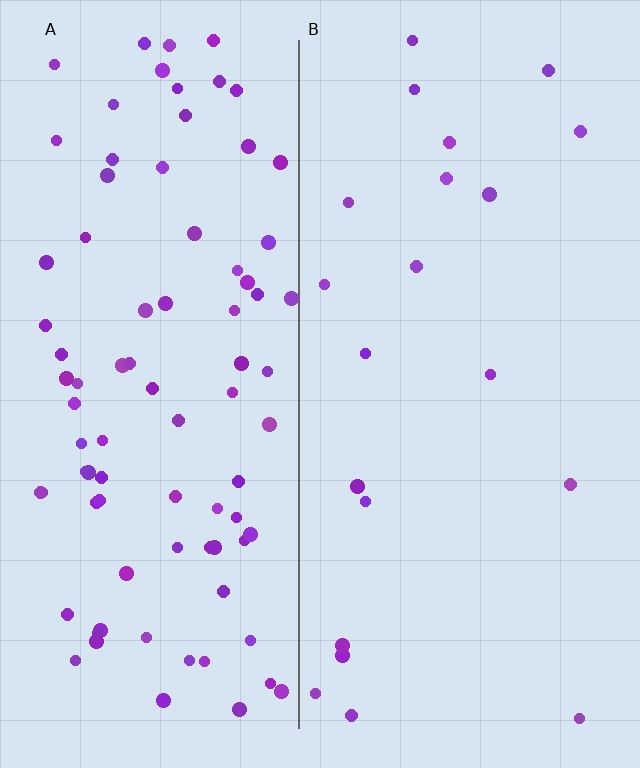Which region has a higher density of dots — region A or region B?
A (the left).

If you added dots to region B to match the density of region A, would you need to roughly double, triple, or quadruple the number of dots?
Approximately quadruple.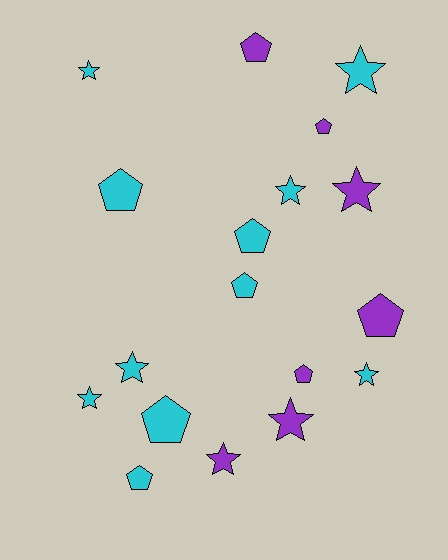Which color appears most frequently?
Cyan, with 11 objects.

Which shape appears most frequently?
Pentagon, with 9 objects.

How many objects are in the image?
There are 18 objects.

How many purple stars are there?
There are 3 purple stars.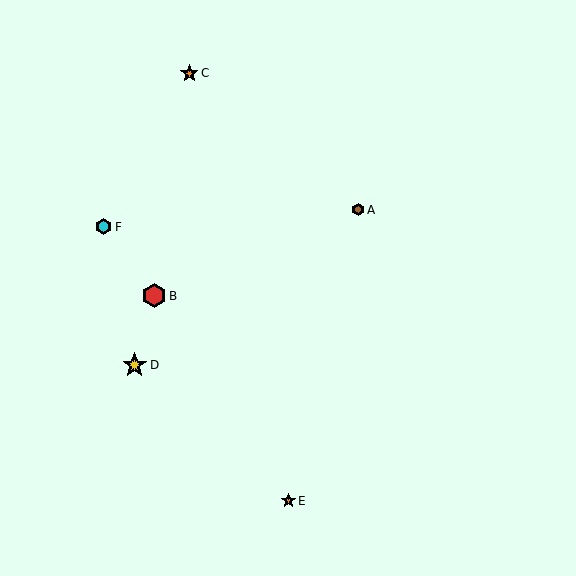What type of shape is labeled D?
Shape D is a yellow star.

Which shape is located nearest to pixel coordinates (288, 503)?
The orange star (labeled E) at (288, 501) is nearest to that location.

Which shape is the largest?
The yellow star (labeled D) is the largest.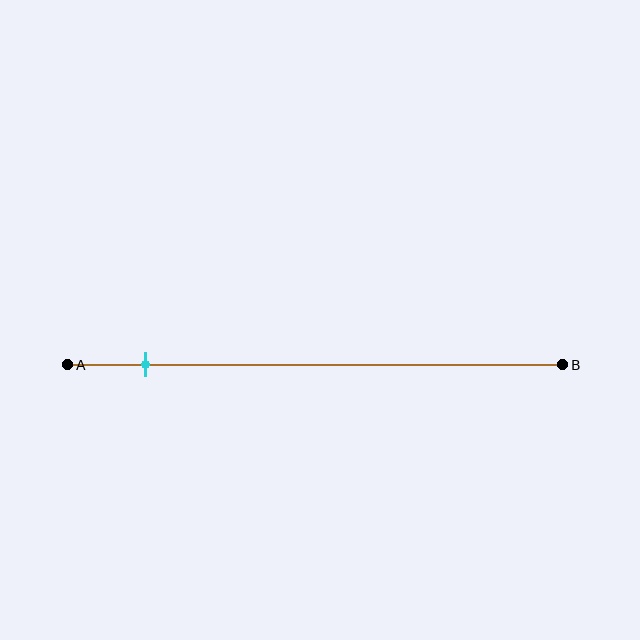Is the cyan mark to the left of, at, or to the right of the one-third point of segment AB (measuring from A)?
The cyan mark is to the left of the one-third point of segment AB.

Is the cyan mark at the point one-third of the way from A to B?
No, the mark is at about 15% from A, not at the 33% one-third point.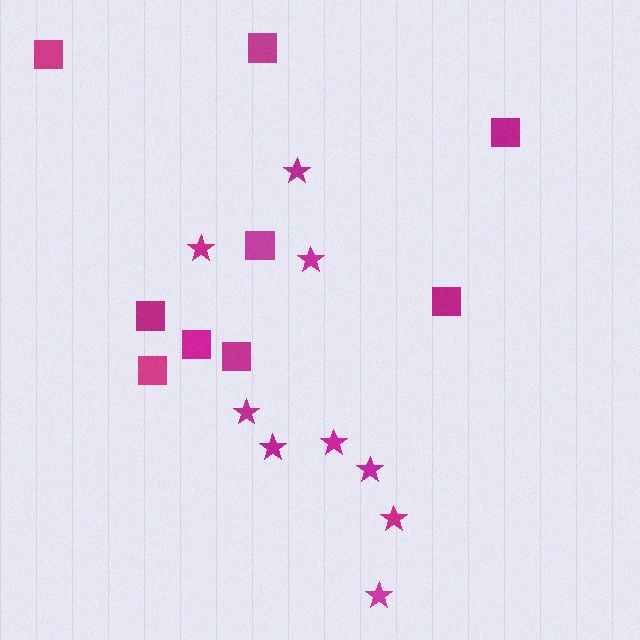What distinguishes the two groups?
There are 2 groups: one group of stars (9) and one group of squares (9).